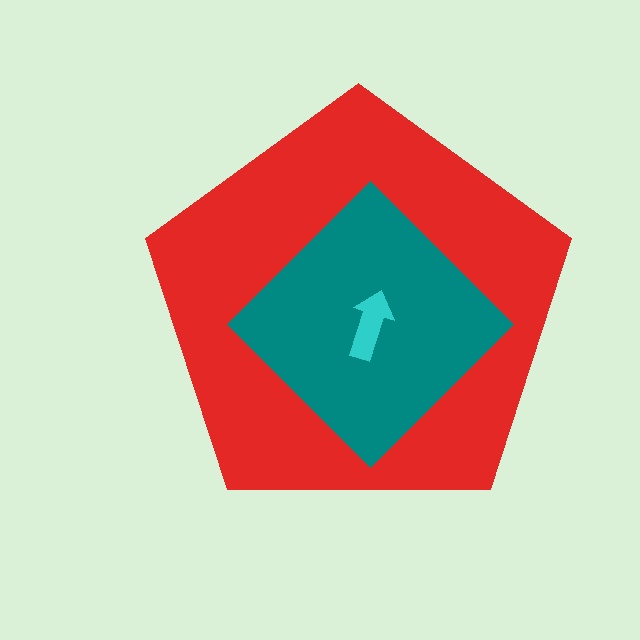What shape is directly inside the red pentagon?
The teal diamond.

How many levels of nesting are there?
3.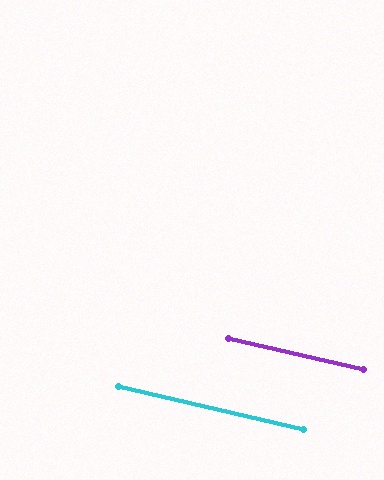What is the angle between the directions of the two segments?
Approximately 0 degrees.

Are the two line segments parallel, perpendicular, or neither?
Parallel — their directions differ by only 0.3°.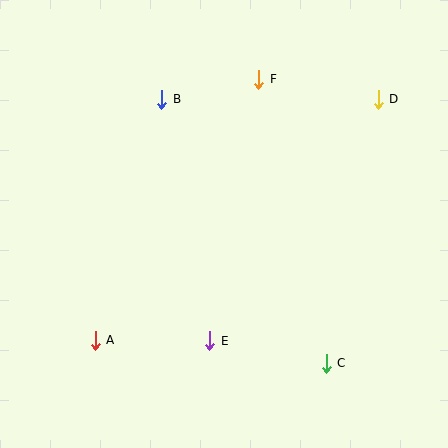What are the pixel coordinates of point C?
Point C is at (326, 363).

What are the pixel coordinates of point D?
Point D is at (378, 99).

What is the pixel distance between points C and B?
The distance between C and B is 311 pixels.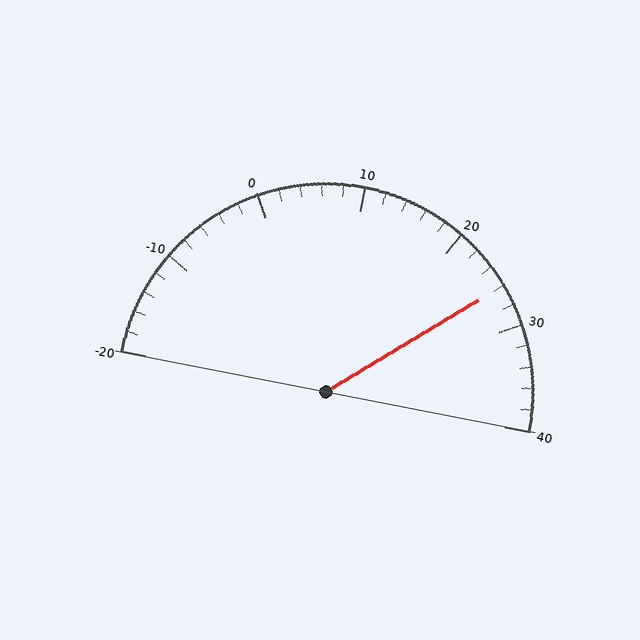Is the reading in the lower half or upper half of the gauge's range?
The reading is in the upper half of the range (-20 to 40).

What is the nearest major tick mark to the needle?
The nearest major tick mark is 30.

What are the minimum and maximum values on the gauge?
The gauge ranges from -20 to 40.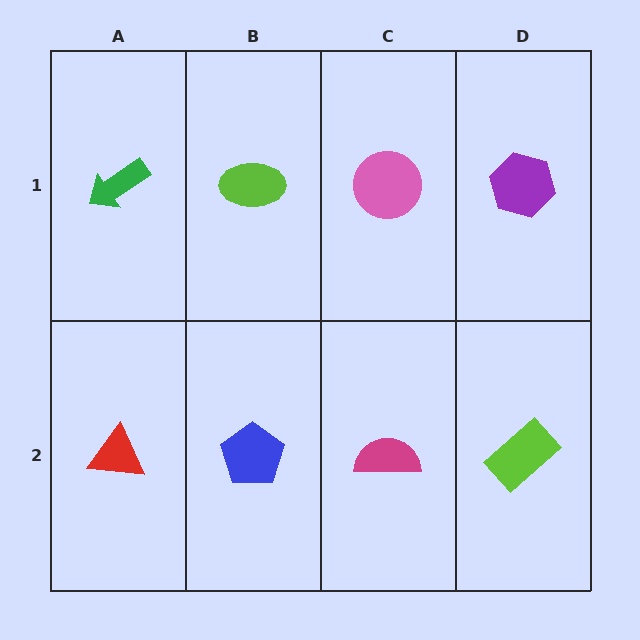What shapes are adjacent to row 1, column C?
A magenta semicircle (row 2, column C), a lime ellipse (row 1, column B), a purple hexagon (row 1, column D).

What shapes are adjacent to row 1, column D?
A lime rectangle (row 2, column D), a pink circle (row 1, column C).